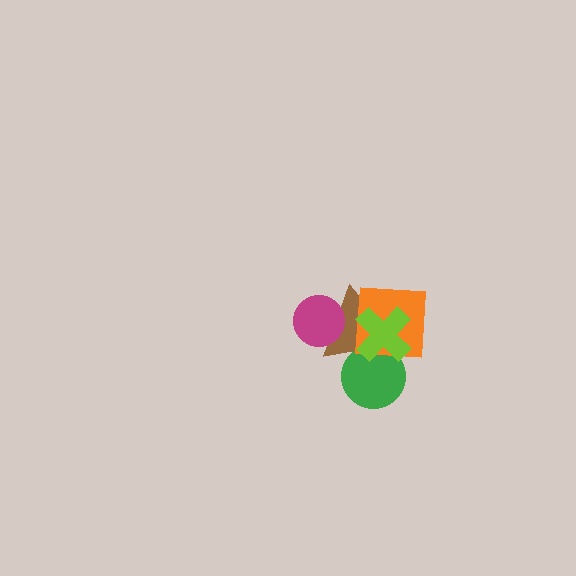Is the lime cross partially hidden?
No, no other shape covers it.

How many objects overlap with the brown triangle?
4 objects overlap with the brown triangle.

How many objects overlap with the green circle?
3 objects overlap with the green circle.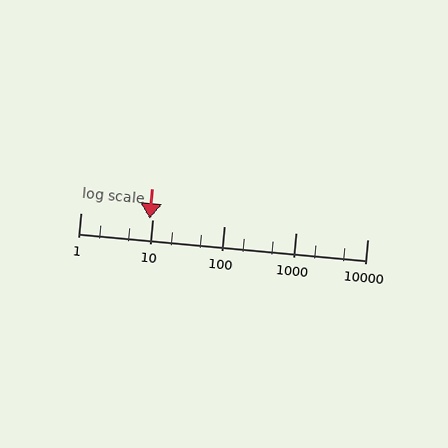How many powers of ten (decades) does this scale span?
The scale spans 4 decades, from 1 to 10000.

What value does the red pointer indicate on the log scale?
The pointer indicates approximately 9.3.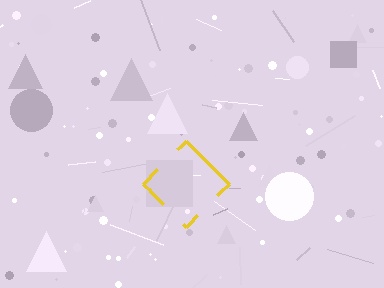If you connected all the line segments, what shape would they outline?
They would outline a diamond.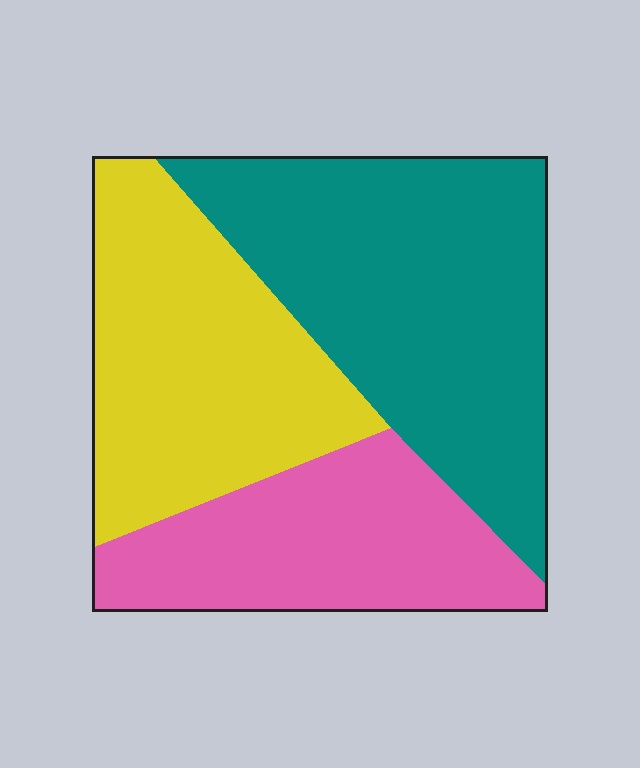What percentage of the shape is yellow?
Yellow takes up about one third (1/3) of the shape.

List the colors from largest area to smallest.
From largest to smallest: teal, yellow, pink.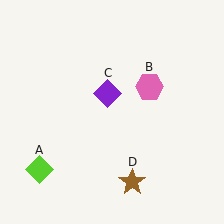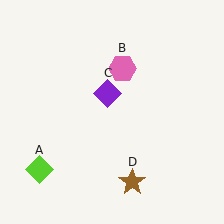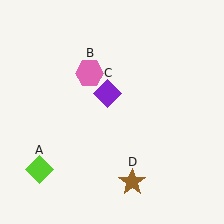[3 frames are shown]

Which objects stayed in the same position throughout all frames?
Lime diamond (object A) and purple diamond (object C) and brown star (object D) remained stationary.